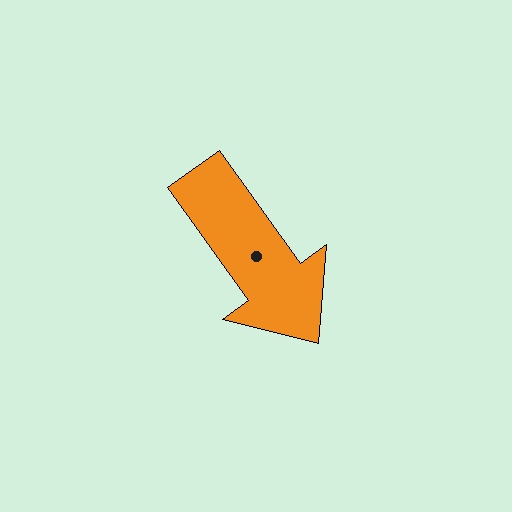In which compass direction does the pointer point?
Southeast.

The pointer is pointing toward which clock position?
Roughly 5 o'clock.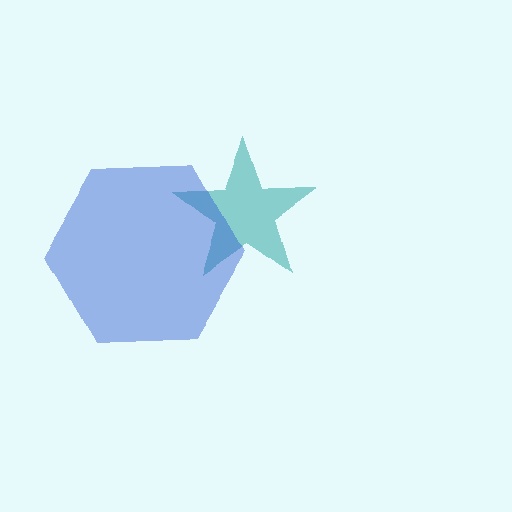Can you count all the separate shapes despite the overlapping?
Yes, there are 2 separate shapes.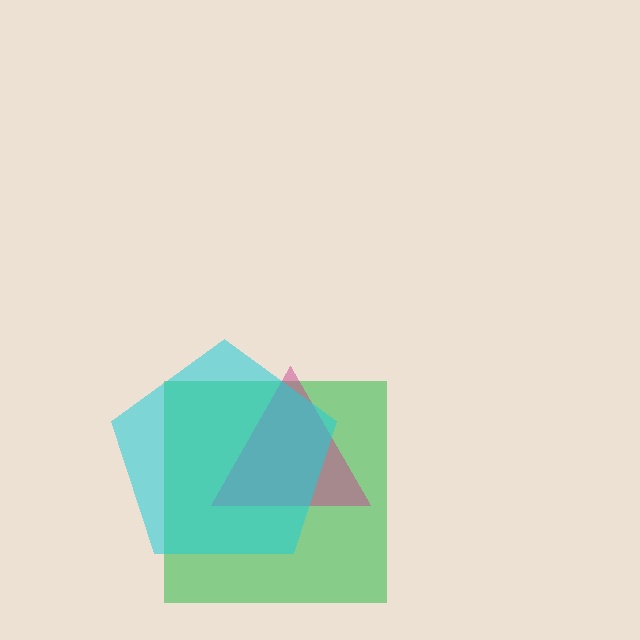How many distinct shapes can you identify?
There are 3 distinct shapes: a green square, a magenta triangle, a cyan pentagon.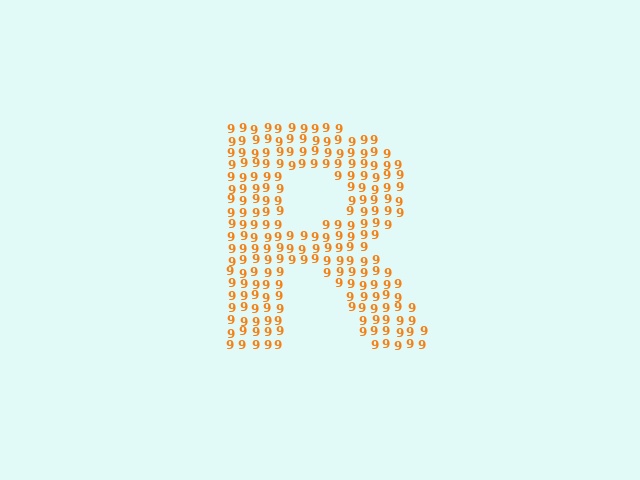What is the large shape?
The large shape is the letter R.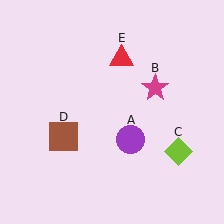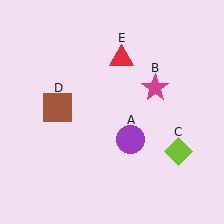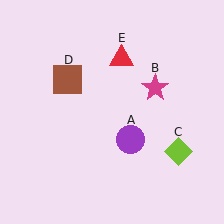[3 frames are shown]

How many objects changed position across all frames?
1 object changed position: brown square (object D).